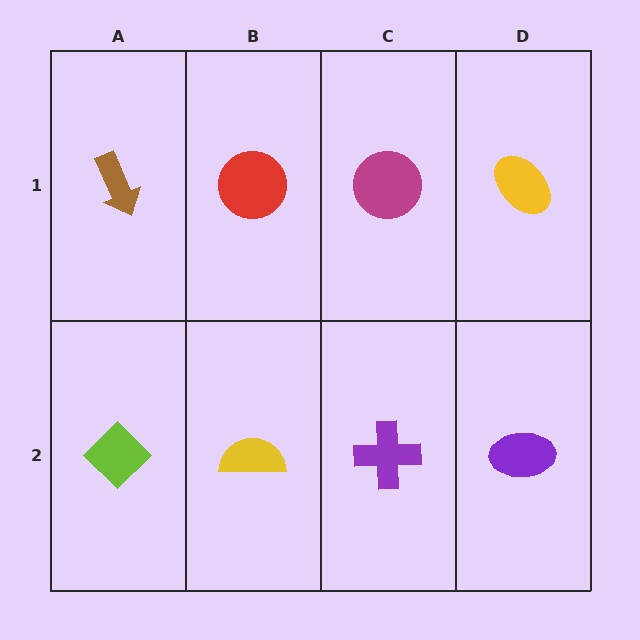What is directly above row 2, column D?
A yellow ellipse.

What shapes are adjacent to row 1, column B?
A yellow semicircle (row 2, column B), a brown arrow (row 1, column A), a magenta circle (row 1, column C).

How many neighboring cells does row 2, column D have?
2.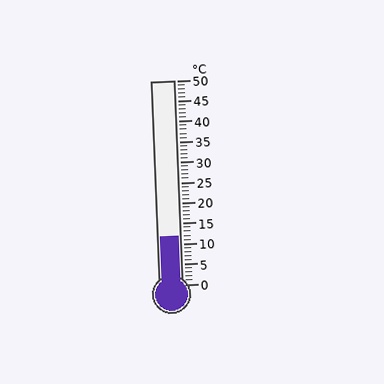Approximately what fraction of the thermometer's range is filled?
The thermometer is filled to approximately 25% of its range.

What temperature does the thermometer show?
The thermometer shows approximately 12°C.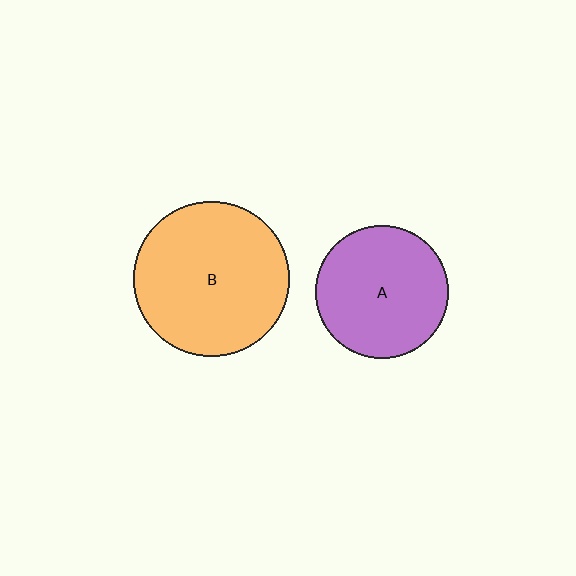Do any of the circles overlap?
No, none of the circles overlap.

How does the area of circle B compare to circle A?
Approximately 1.4 times.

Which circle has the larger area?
Circle B (orange).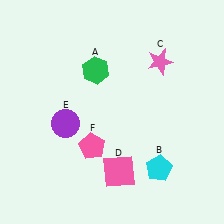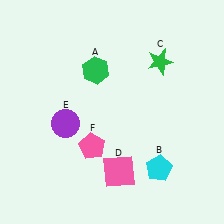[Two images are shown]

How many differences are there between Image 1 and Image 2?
There is 1 difference between the two images.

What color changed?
The star (C) changed from pink in Image 1 to green in Image 2.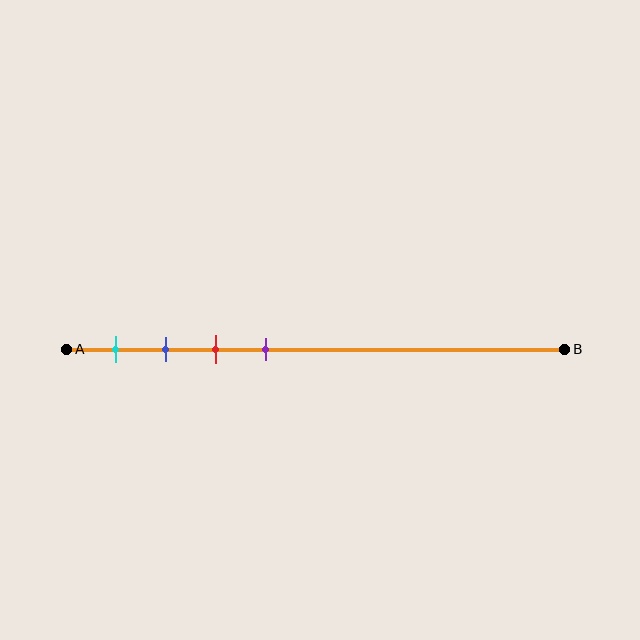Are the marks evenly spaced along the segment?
Yes, the marks are approximately evenly spaced.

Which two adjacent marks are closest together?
The blue and red marks are the closest adjacent pair.